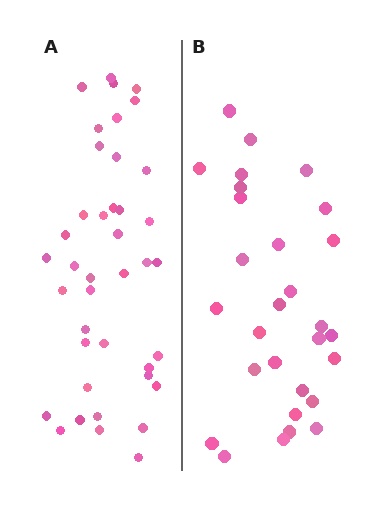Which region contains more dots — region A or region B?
Region A (the left region) has more dots.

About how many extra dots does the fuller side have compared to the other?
Region A has roughly 12 or so more dots than region B.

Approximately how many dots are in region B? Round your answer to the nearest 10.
About 30 dots. (The exact count is 29, which rounds to 30.)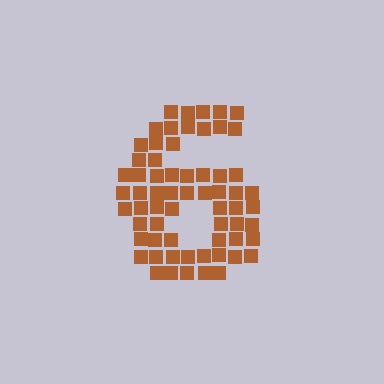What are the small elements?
The small elements are squares.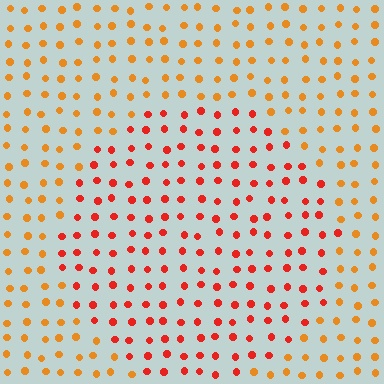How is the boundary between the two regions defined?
The boundary is defined purely by a slight shift in hue (about 31 degrees). Spacing, size, and orientation are identical on both sides.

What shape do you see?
I see a circle.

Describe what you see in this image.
The image is filled with small orange elements in a uniform arrangement. A circle-shaped region is visible where the elements are tinted to a slightly different hue, forming a subtle color boundary.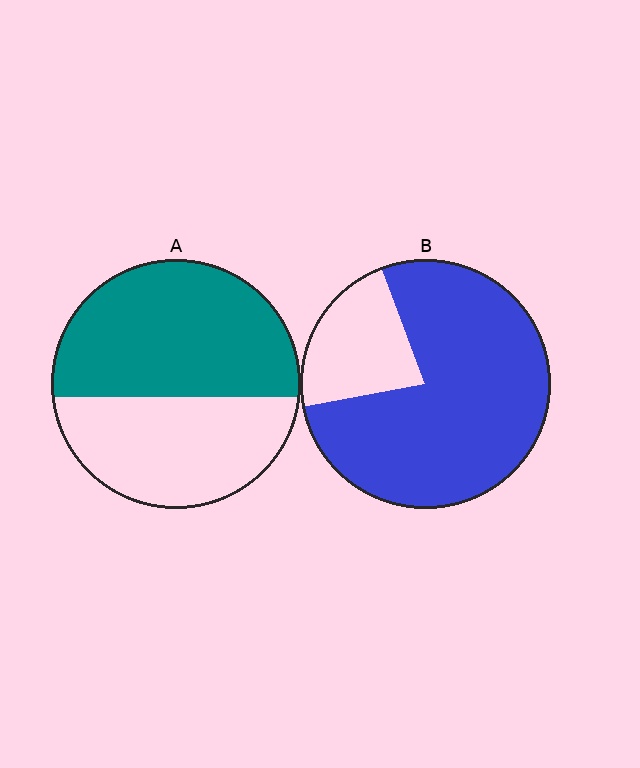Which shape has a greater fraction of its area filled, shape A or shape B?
Shape B.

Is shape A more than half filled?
Yes.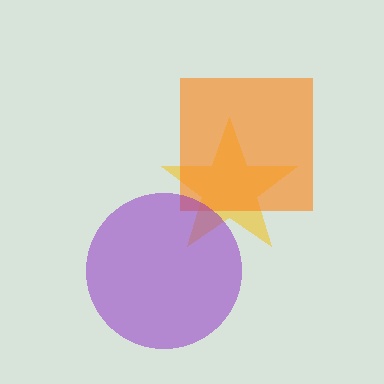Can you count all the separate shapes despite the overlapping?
Yes, there are 3 separate shapes.